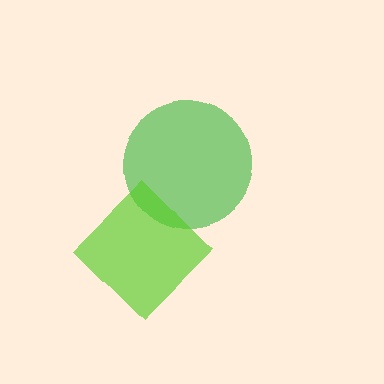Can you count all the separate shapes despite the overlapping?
Yes, there are 2 separate shapes.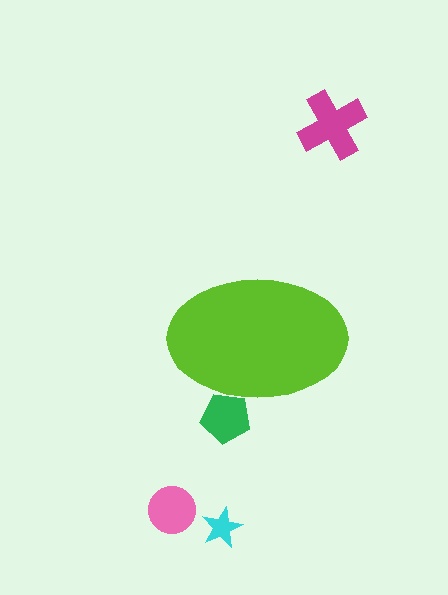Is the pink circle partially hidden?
No, the pink circle is fully visible.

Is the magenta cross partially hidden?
No, the magenta cross is fully visible.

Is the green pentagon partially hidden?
Yes, the green pentagon is partially hidden behind the lime ellipse.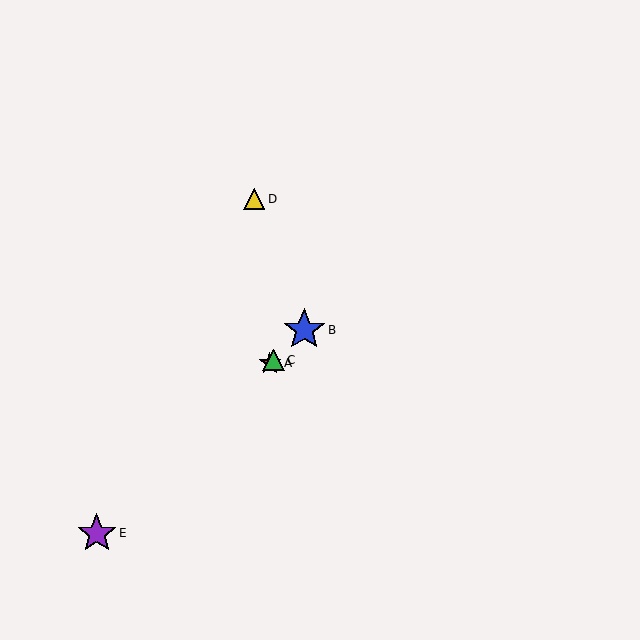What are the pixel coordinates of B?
Object B is at (304, 330).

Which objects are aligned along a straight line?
Objects A, B, C, E are aligned along a straight line.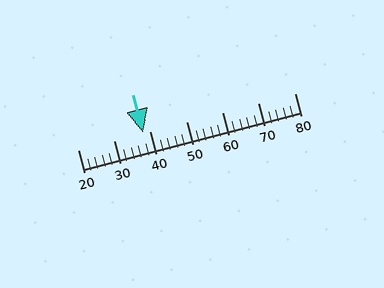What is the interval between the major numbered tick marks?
The major tick marks are spaced 10 units apart.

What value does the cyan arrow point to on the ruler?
The cyan arrow points to approximately 38.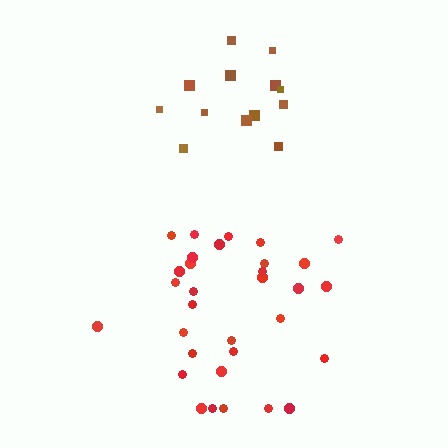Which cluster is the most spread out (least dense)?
Red.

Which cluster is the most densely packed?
Brown.